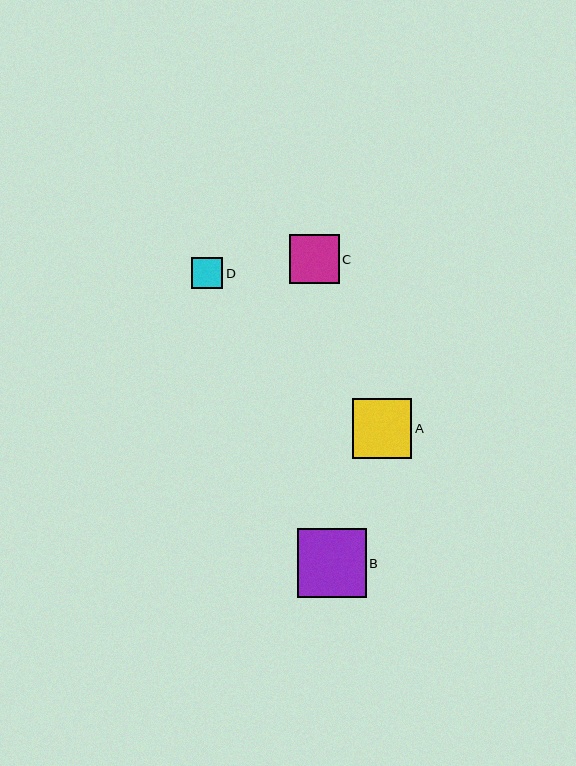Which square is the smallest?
Square D is the smallest with a size of approximately 32 pixels.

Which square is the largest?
Square B is the largest with a size of approximately 69 pixels.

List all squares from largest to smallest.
From largest to smallest: B, A, C, D.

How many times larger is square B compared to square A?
Square B is approximately 1.1 times the size of square A.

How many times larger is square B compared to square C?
Square B is approximately 1.4 times the size of square C.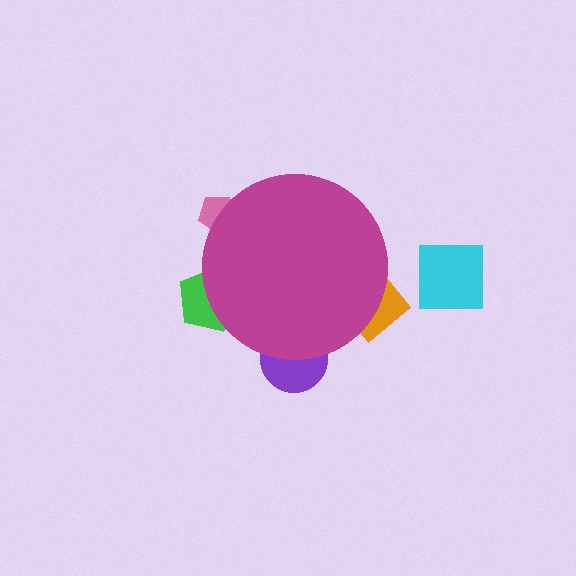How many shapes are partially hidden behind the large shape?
4 shapes are partially hidden.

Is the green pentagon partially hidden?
Yes, the green pentagon is partially hidden behind the magenta circle.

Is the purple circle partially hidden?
Yes, the purple circle is partially hidden behind the magenta circle.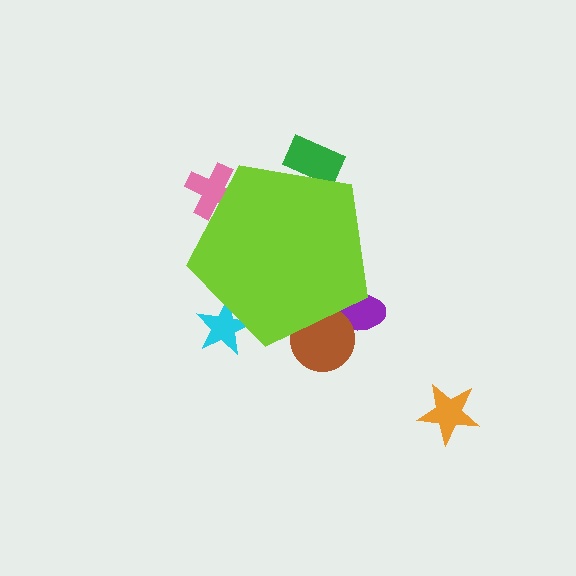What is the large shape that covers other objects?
A lime pentagon.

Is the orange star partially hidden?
No, the orange star is fully visible.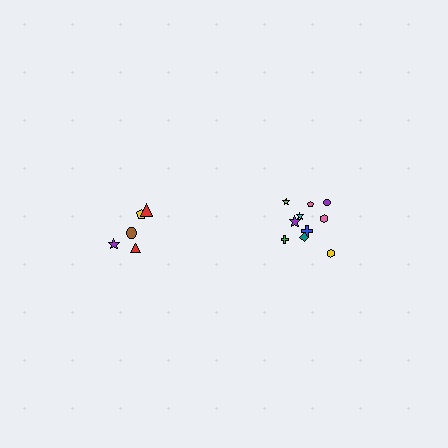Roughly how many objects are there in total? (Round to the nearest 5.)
Roughly 15 objects in total.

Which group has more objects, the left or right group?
The right group.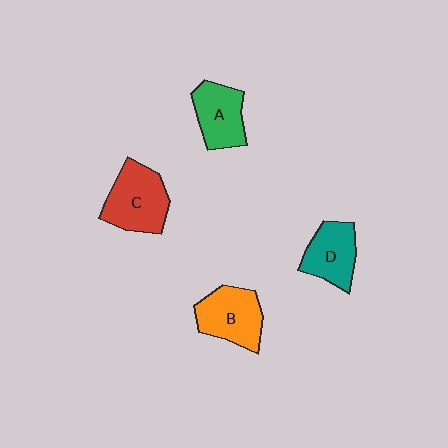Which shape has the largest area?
Shape C (red).